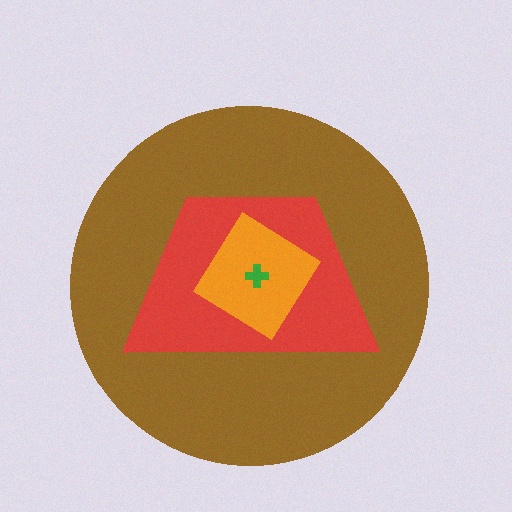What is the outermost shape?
The brown circle.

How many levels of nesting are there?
4.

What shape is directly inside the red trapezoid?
The orange diamond.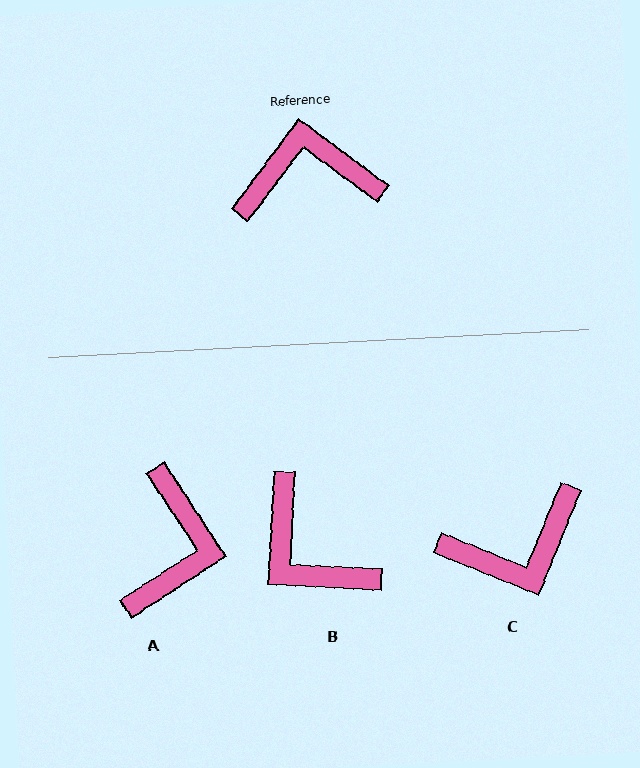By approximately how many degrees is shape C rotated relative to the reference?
Approximately 166 degrees clockwise.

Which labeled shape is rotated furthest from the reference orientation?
C, about 166 degrees away.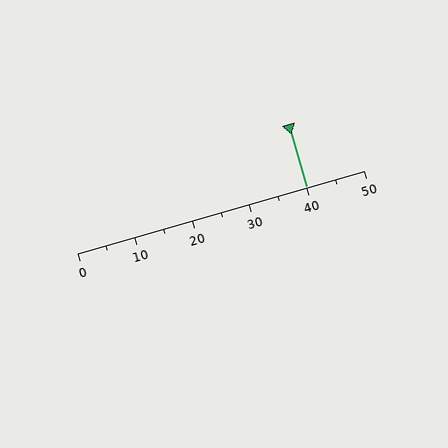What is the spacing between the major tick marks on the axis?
The major ticks are spaced 10 apart.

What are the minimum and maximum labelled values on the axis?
The axis runs from 0 to 50.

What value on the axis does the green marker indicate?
The marker indicates approximately 40.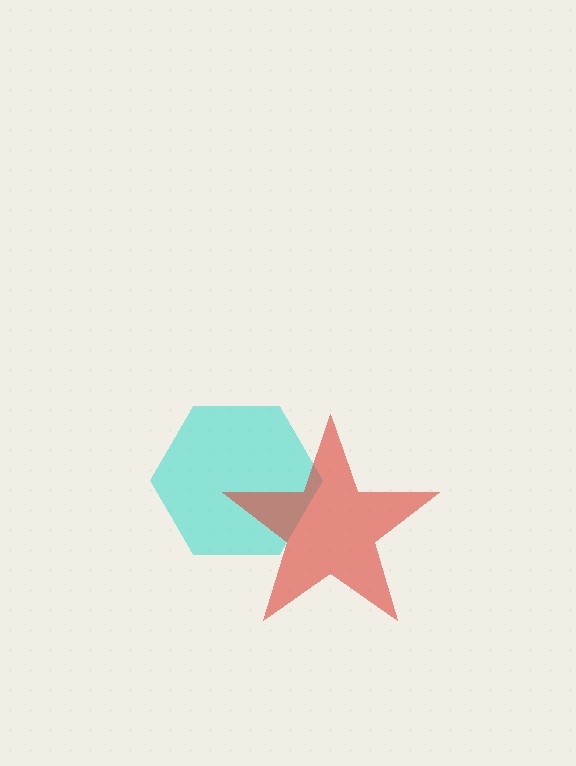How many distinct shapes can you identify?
There are 2 distinct shapes: a cyan hexagon, a red star.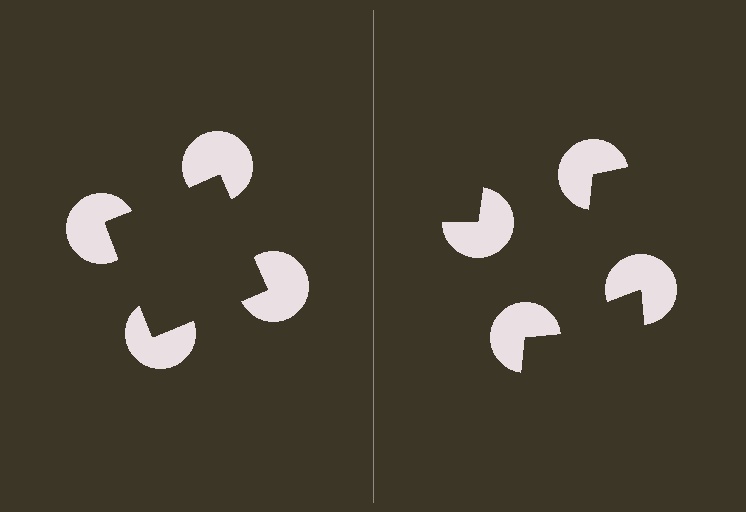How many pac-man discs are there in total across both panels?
8 — 4 on each side.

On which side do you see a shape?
An illusory square appears on the left side. On the right side the wedge cuts are rotated, so no coherent shape forms.